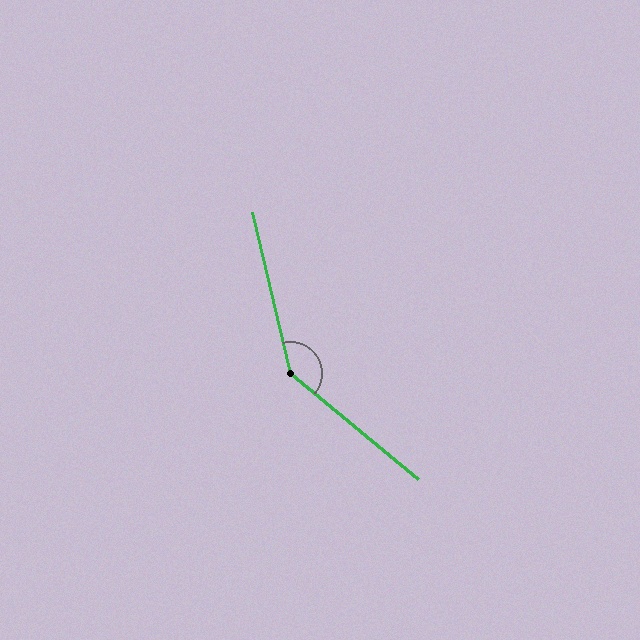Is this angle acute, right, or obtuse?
It is obtuse.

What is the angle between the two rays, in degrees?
Approximately 143 degrees.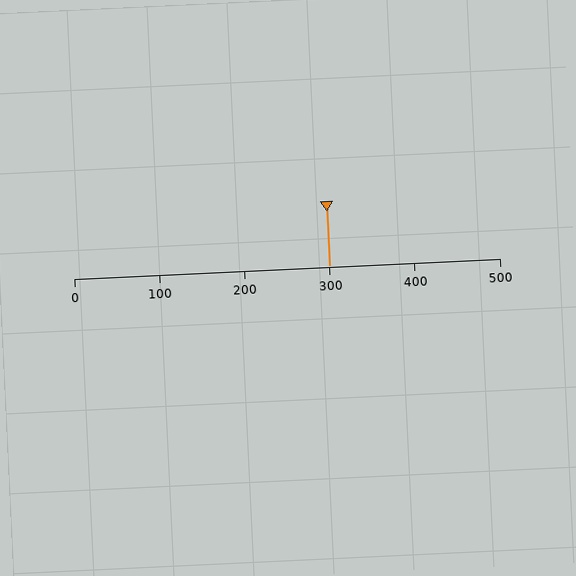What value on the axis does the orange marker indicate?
The marker indicates approximately 300.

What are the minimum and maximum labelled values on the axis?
The axis runs from 0 to 500.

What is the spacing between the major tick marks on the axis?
The major ticks are spaced 100 apart.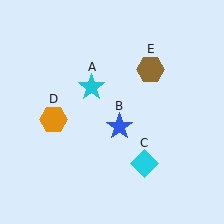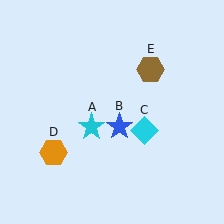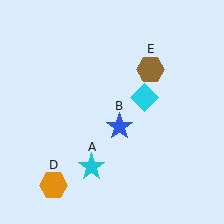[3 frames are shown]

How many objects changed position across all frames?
3 objects changed position: cyan star (object A), cyan diamond (object C), orange hexagon (object D).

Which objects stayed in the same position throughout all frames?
Blue star (object B) and brown hexagon (object E) remained stationary.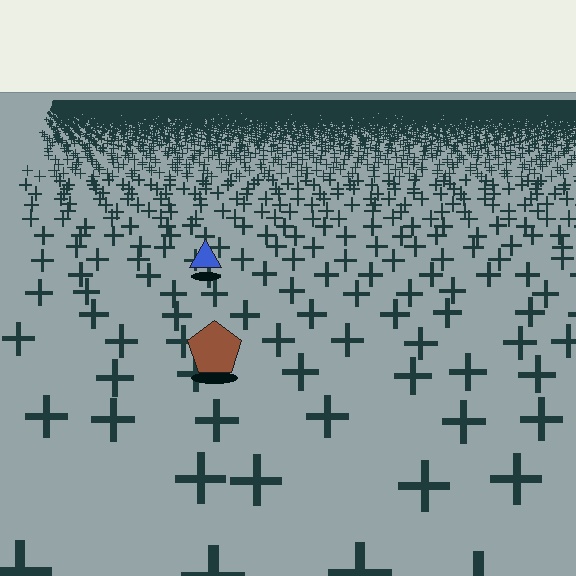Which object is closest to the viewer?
The brown pentagon is closest. The texture marks near it are larger and more spread out.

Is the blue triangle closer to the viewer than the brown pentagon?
No. The brown pentagon is closer — you can tell from the texture gradient: the ground texture is coarser near it.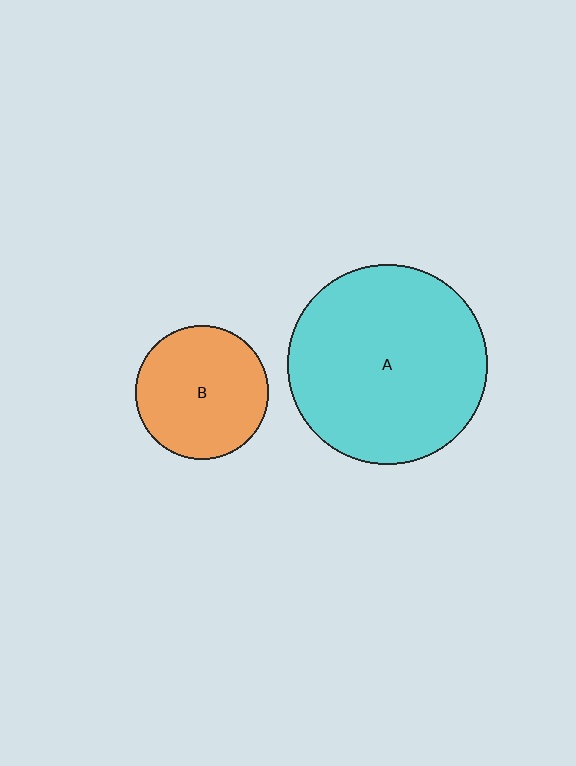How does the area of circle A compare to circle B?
Approximately 2.2 times.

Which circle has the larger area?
Circle A (cyan).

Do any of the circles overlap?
No, none of the circles overlap.